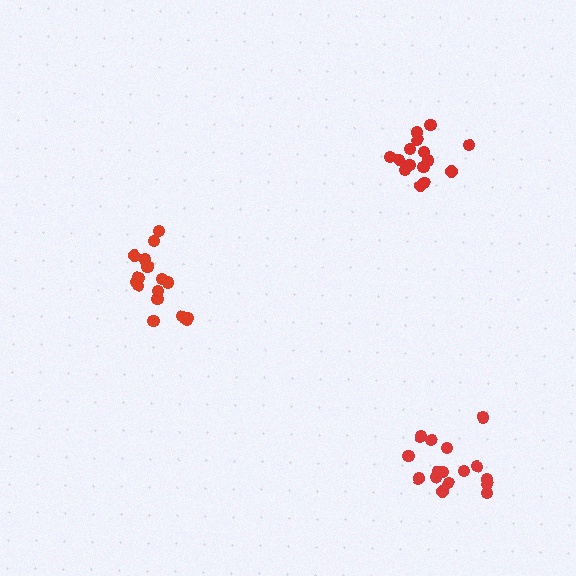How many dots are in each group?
Group 1: 15 dots, Group 2: 16 dots, Group 3: 16 dots (47 total).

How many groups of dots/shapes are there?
There are 3 groups.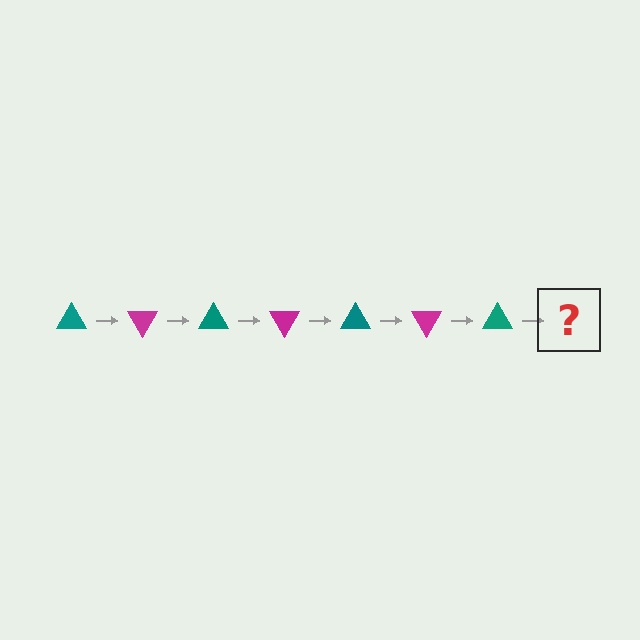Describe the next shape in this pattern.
It should be a magenta triangle, rotated 420 degrees from the start.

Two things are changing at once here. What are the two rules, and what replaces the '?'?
The two rules are that it rotates 60 degrees each step and the color cycles through teal and magenta. The '?' should be a magenta triangle, rotated 420 degrees from the start.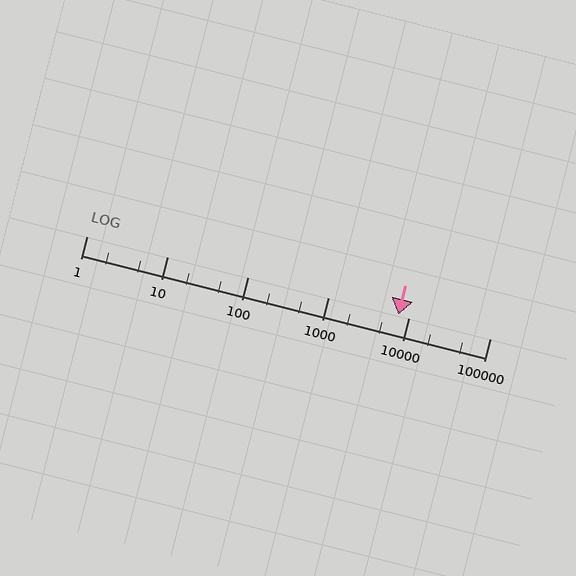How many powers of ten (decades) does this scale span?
The scale spans 5 decades, from 1 to 100000.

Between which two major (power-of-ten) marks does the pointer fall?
The pointer is between 1000 and 10000.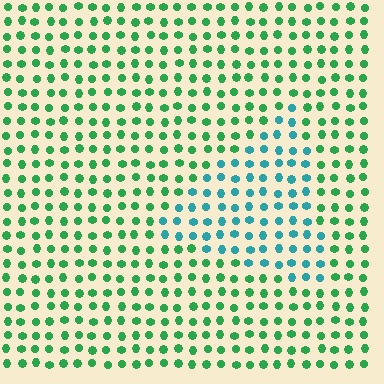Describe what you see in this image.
The image is filled with small green elements in a uniform arrangement. A triangle-shaped region is visible where the elements are tinted to a slightly different hue, forming a subtle color boundary.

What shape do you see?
I see a triangle.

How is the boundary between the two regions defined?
The boundary is defined purely by a slight shift in hue (about 46 degrees). Spacing, size, and orientation are identical on both sides.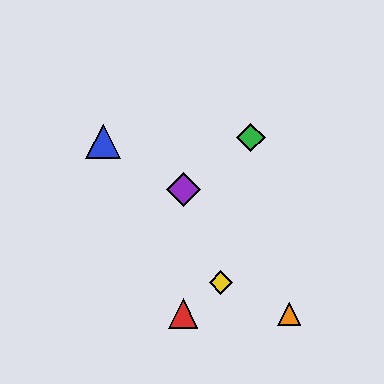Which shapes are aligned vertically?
The red triangle, the purple diamond are aligned vertically.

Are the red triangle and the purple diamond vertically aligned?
Yes, both are at x≈183.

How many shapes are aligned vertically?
2 shapes (the red triangle, the purple diamond) are aligned vertically.